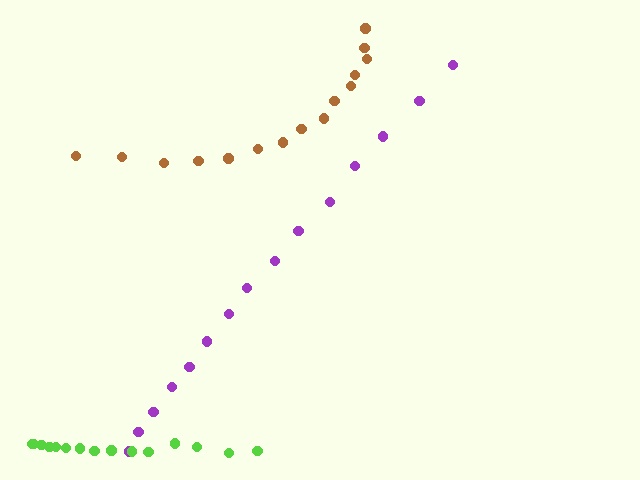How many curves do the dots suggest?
There are 3 distinct paths.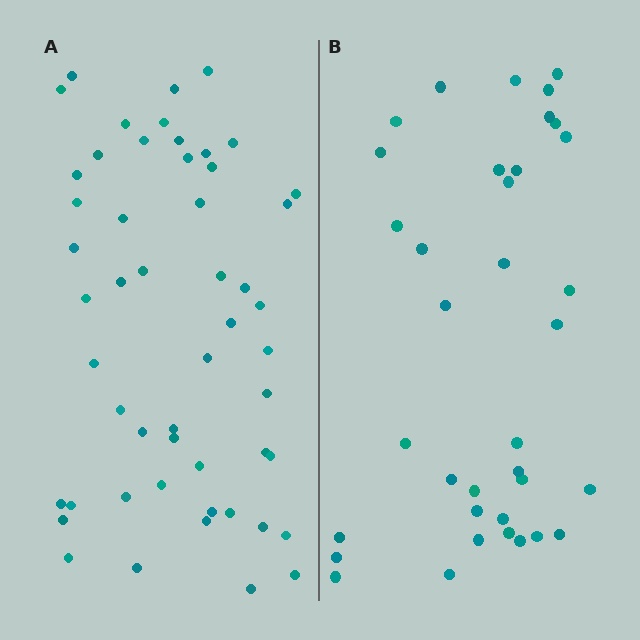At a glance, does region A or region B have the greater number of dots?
Region A (the left region) has more dots.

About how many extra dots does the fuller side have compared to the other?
Region A has approximately 15 more dots than region B.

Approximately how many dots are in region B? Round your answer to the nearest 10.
About 40 dots. (The exact count is 36, which rounds to 40.)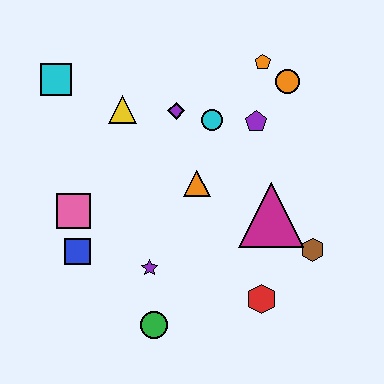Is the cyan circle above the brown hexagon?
Yes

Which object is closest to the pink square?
The blue square is closest to the pink square.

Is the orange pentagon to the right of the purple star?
Yes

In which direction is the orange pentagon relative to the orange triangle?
The orange pentagon is above the orange triangle.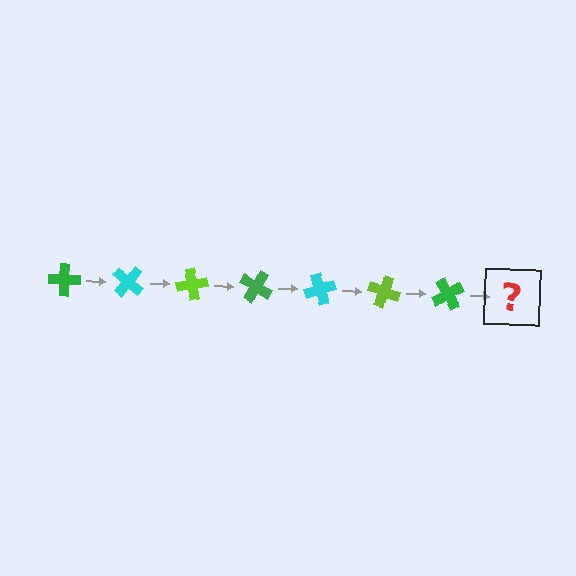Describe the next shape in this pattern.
It should be a cyan cross, rotated 280 degrees from the start.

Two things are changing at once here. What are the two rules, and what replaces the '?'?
The two rules are that it rotates 40 degrees each step and the color cycles through green, cyan, and lime. The '?' should be a cyan cross, rotated 280 degrees from the start.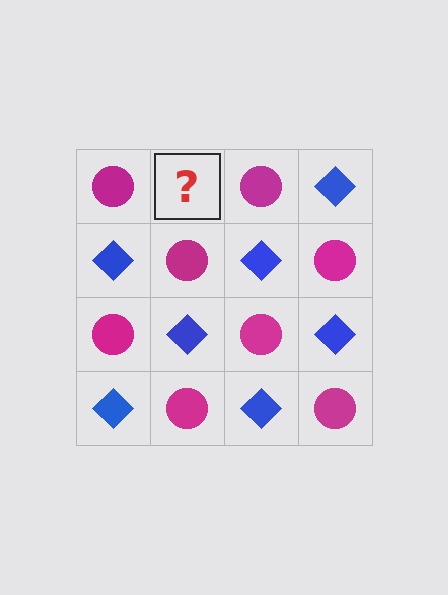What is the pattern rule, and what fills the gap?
The rule is that it alternates magenta circle and blue diamond in a checkerboard pattern. The gap should be filled with a blue diamond.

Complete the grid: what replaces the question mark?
The question mark should be replaced with a blue diamond.